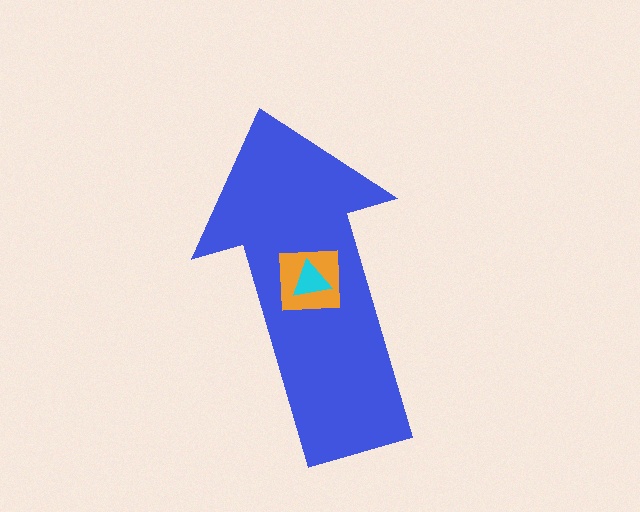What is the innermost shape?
The cyan triangle.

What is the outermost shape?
The blue arrow.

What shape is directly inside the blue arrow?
The orange square.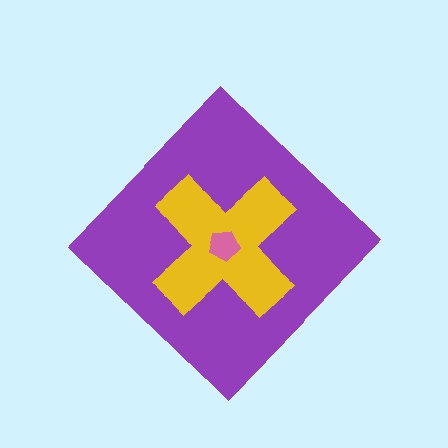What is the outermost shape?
The purple diamond.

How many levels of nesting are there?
3.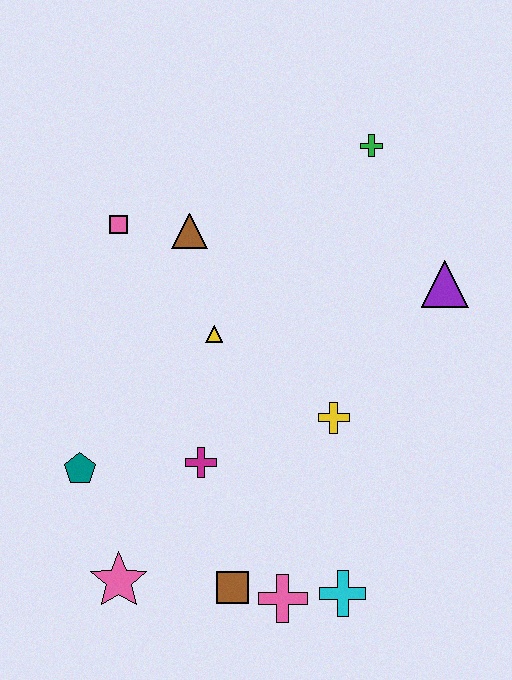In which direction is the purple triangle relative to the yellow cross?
The purple triangle is above the yellow cross.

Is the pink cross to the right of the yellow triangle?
Yes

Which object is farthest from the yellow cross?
The pink square is farthest from the yellow cross.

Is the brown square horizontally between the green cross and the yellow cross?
No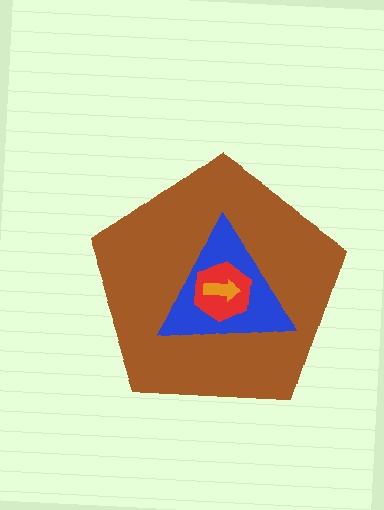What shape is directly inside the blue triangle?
The red hexagon.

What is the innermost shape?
The orange arrow.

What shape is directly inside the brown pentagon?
The blue triangle.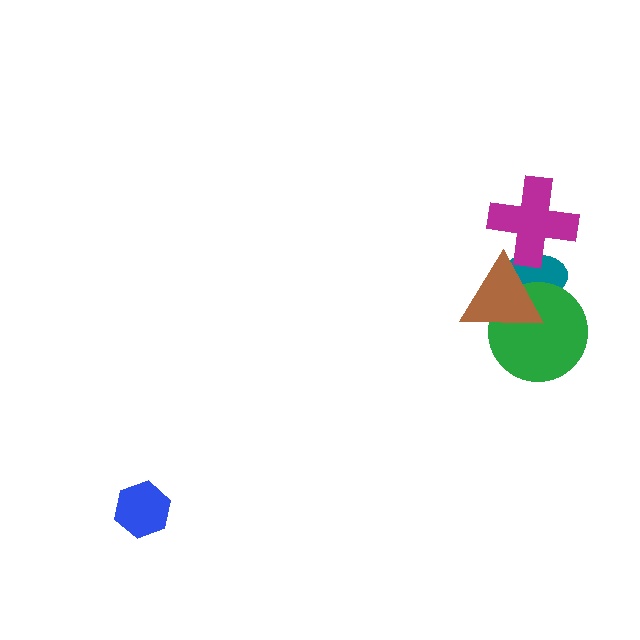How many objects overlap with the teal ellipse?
3 objects overlap with the teal ellipse.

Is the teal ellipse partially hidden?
Yes, it is partially covered by another shape.